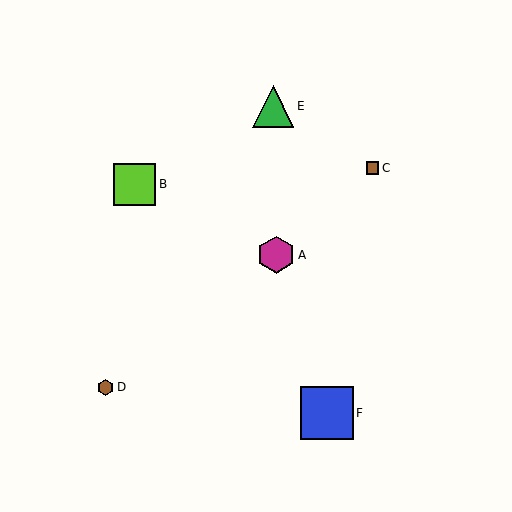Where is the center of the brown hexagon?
The center of the brown hexagon is at (106, 387).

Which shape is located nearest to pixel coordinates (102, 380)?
The brown hexagon (labeled D) at (106, 387) is nearest to that location.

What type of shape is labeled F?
Shape F is a blue square.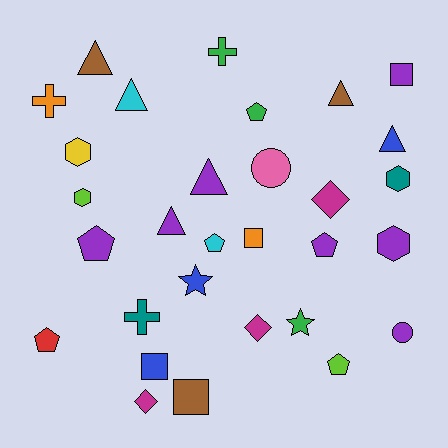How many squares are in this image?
There are 4 squares.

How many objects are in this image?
There are 30 objects.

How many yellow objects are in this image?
There is 1 yellow object.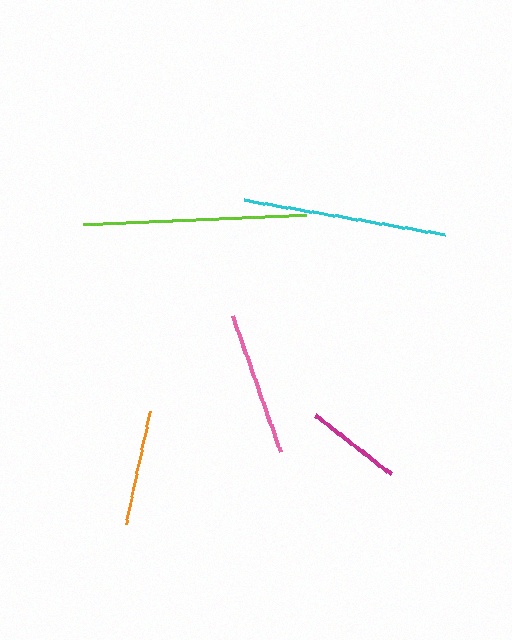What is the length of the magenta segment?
The magenta segment is approximately 96 pixels long.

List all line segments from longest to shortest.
From longest to shortest: lime, cyan, pink, orange, magenta.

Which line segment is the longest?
The lime line is the longest at approximately 222 pixels.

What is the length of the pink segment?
The pink segment is approximately 144 pixels long.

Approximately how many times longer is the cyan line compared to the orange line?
The cyan line is approximately 1.8 times the length of the orange line.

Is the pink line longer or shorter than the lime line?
The lime line is longer than the pink line.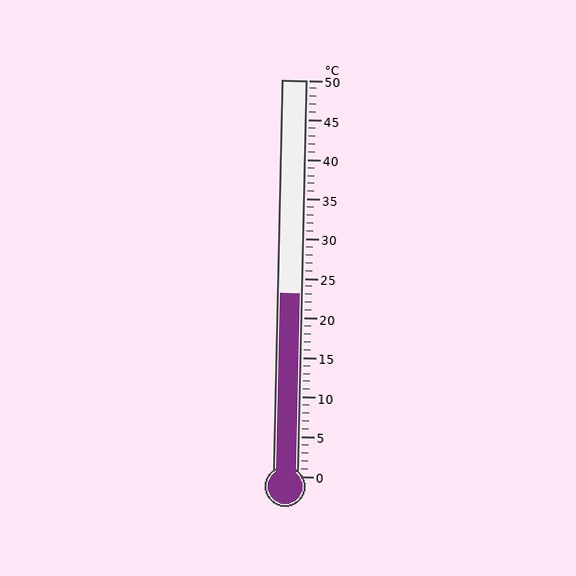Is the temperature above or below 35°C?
The temperature is below 35°C.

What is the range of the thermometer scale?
The thermometer scale ranges from 0°C to 50°C.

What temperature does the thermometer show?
The thermometer shows approximately 23°C.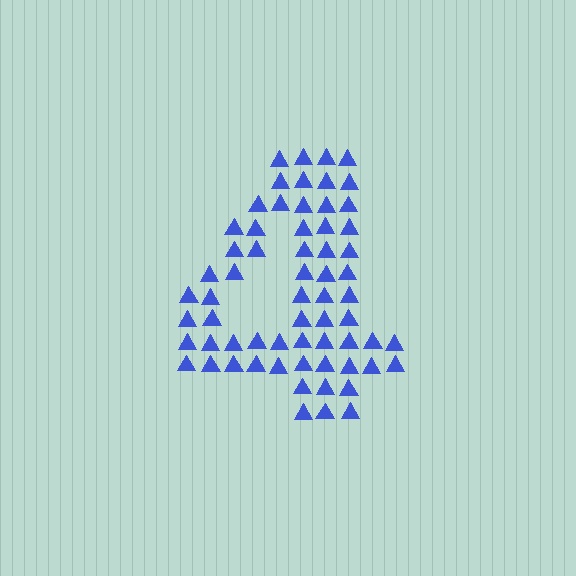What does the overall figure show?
The overall figure shows the digit 4.